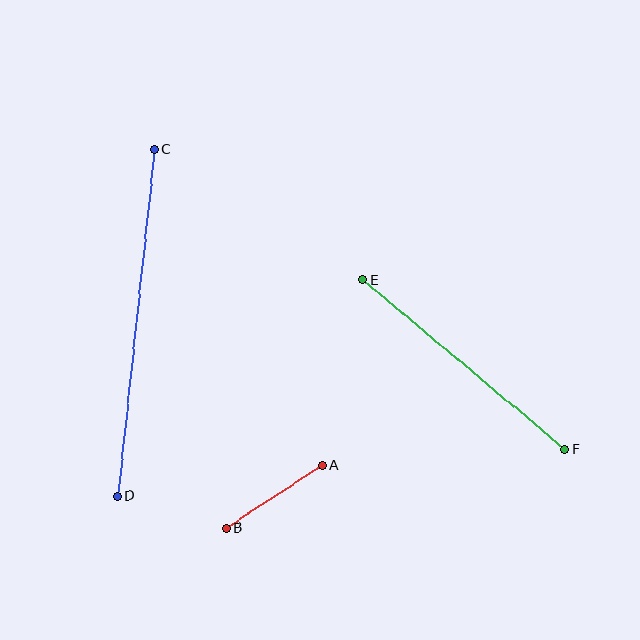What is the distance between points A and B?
The distance is approximately 115 pixels.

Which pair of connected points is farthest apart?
Points C and D are farthest apart.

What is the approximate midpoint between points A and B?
The midpoint is at approximately (274, 497) pixels.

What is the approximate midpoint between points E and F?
The midpoint is at approximately (464, 364) pixels.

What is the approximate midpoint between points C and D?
The midpoint is at approximately (136, 323) pixels.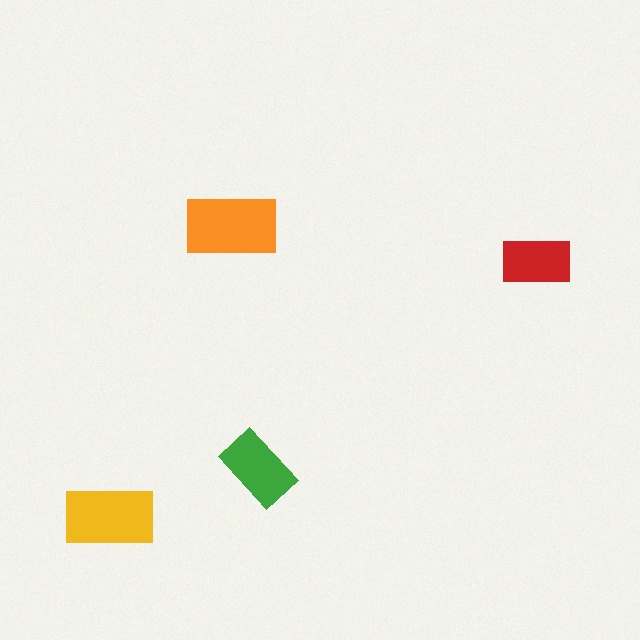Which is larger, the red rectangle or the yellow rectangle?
The yellow one.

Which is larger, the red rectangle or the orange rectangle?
The orange one.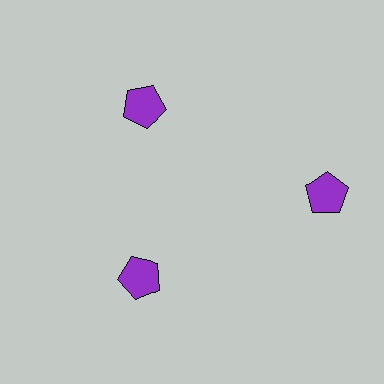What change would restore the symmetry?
The symmetry would be restored by moving it inward, back onto the ring so that all 3 pentagons sit at equal angles and equal distance from the center.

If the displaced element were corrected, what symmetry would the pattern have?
It would have 3-fold rotational symmetry — the pattern would map onto itself every 120 degrees.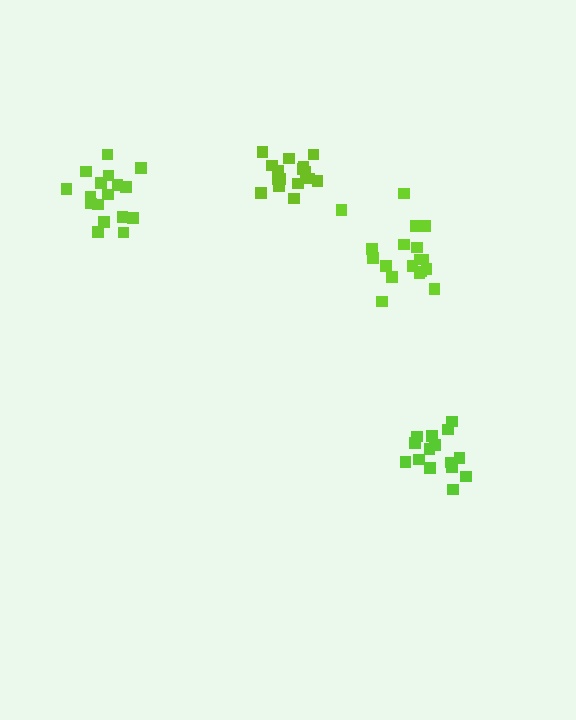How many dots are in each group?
Group 1: 17 dots, Group 2: 15 dots, Group 3: 18 dots, Group 4: 16 dots (66 total).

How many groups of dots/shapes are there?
There are 4 groups.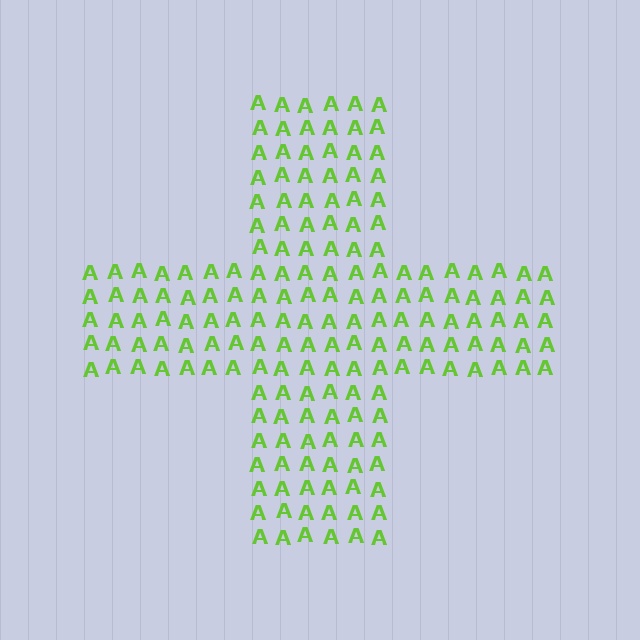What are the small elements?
The small elements are letter A's.